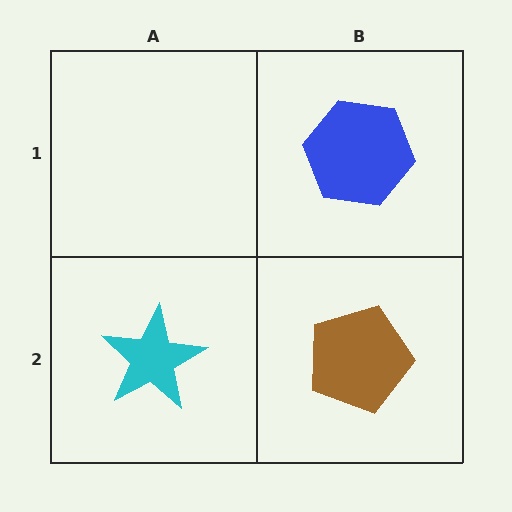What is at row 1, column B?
A blue hexagon.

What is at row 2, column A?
A cyan star.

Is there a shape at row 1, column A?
No, that cell is empty.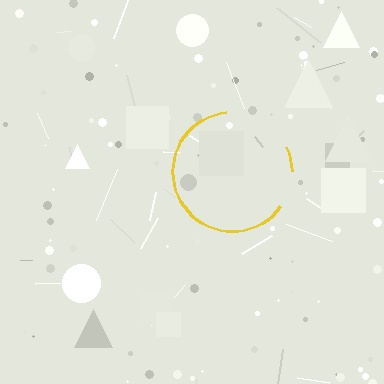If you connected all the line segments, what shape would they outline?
They would outline a circle.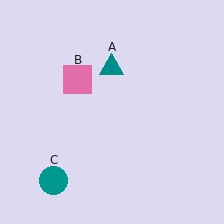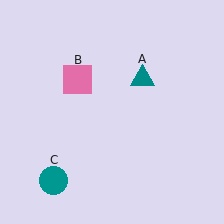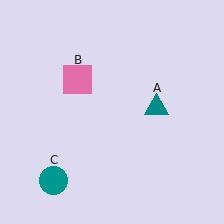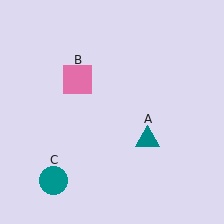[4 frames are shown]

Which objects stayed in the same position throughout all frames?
Pink square (object B) and teal circle (object C) remained stationary.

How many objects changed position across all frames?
1 object changed position: teal triangle (object A).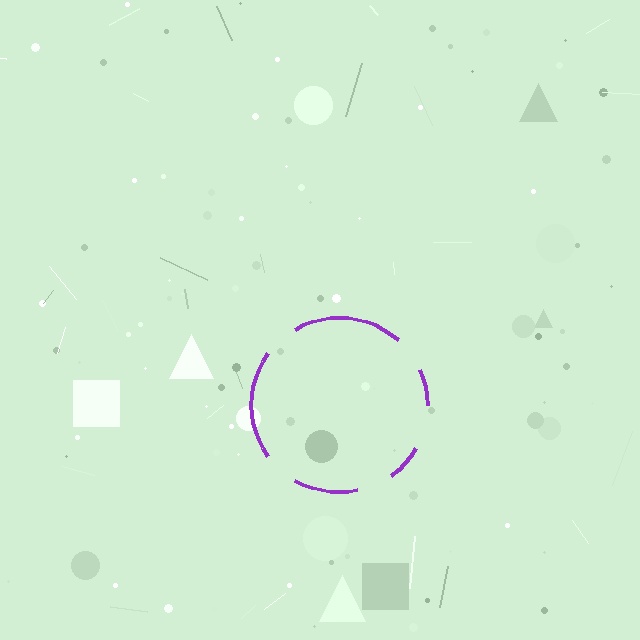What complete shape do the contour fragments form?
The contour fragments form a circle.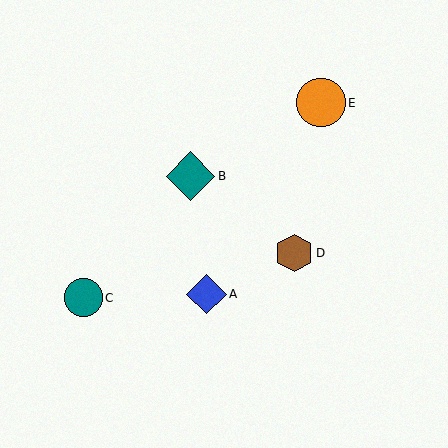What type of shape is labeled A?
Shape A is a blue diamond.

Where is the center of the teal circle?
The center of the teal circle is at (83, 298).